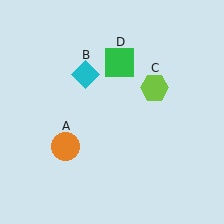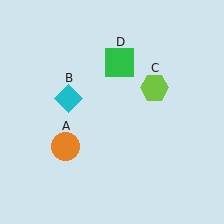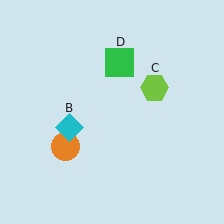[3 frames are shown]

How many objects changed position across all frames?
1 object changed position: cyan diamond (object B).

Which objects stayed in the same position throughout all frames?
Orange circle (object A) and lime hexagon (object C) and green square (object D) remained stationary.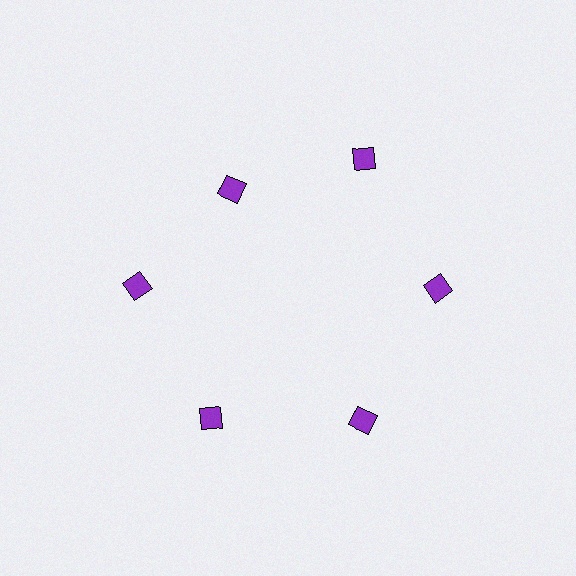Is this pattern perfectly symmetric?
No. The 6 purple squares are arranged in a ring, but one element near the 11 o'clock position is pulled inward toward the center, breaking the 6-fold rotational symmetry.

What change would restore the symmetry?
The symmetry would be restored by moving it outward, back onto the ring so that all 6 squares sit at equal angles and equal distance from the center.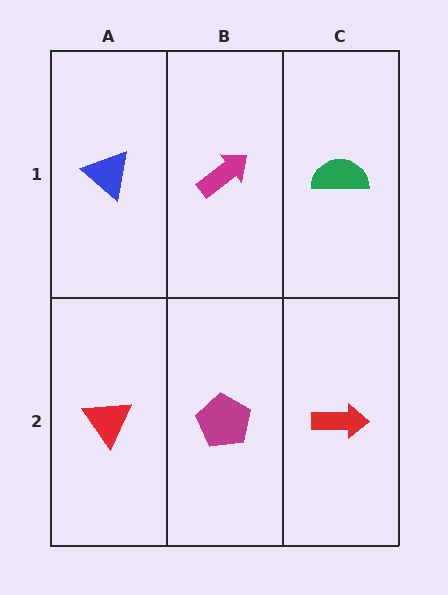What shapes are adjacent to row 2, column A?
A blue triangle (row 1, column A), a magenta pentagon (row 2, column B).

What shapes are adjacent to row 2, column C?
A green semicircle (row 1, column C), a magenta pentagon (row 2, column B).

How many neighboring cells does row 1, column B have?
3.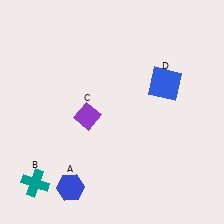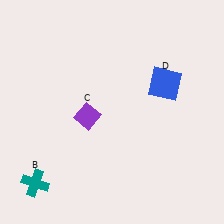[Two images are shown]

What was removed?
The blue hexagon (A) was removed in Image 2.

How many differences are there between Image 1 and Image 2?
There is 1 difference between the two images.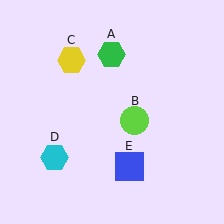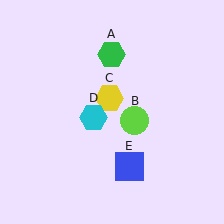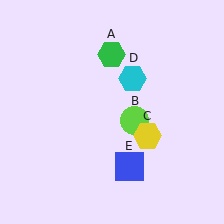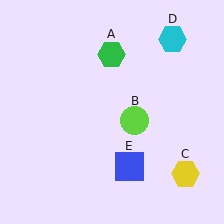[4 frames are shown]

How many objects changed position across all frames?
2 objects changed position: yellow hexagon (object C), cyan hexagon (object D).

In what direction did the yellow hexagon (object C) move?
The yellow hexagon (object C) moved down and to the right.